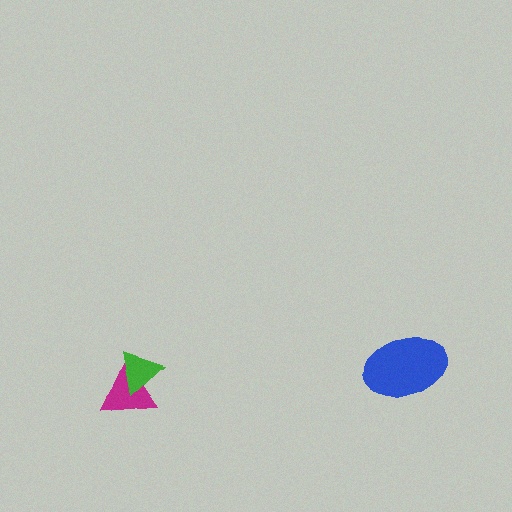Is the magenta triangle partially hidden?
Yes, it is partially covered by another shape.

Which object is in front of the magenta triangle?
The green triangle is in front of the magenta triangle.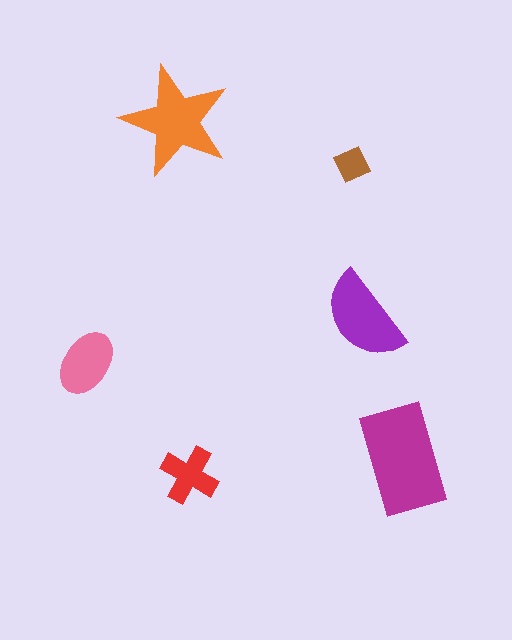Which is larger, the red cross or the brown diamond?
The red cross.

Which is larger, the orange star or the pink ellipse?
The orange star.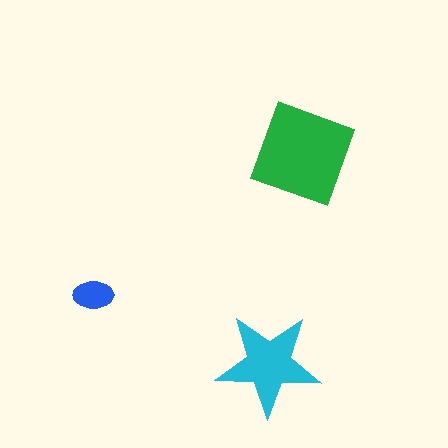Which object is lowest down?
The cyan star is bottommost.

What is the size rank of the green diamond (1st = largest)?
1st.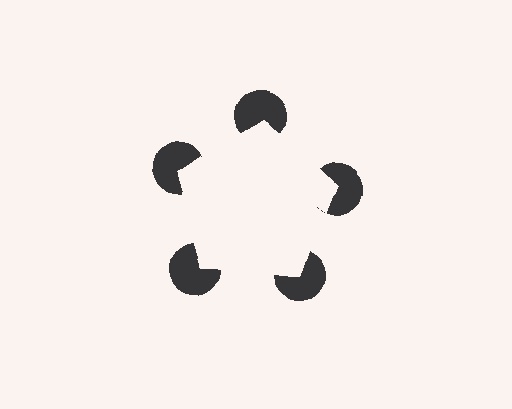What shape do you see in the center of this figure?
An illusory pentagon — its edges are inferred from the aligned wedge cuts in the pac-man discs, not physically drawn.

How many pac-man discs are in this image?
There are 5 — one at each vertex of the illusory pentagon.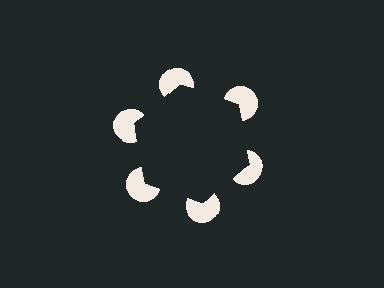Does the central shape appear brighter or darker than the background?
It typically appears slightly darker than the background, even though no actual brightness change is drawn.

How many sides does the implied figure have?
6 sides.